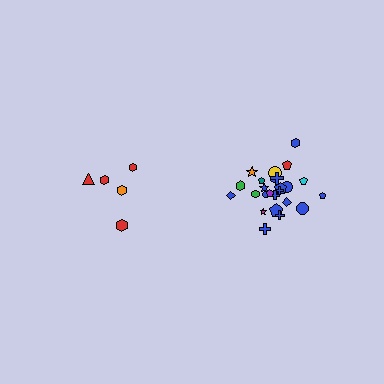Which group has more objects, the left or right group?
The right group.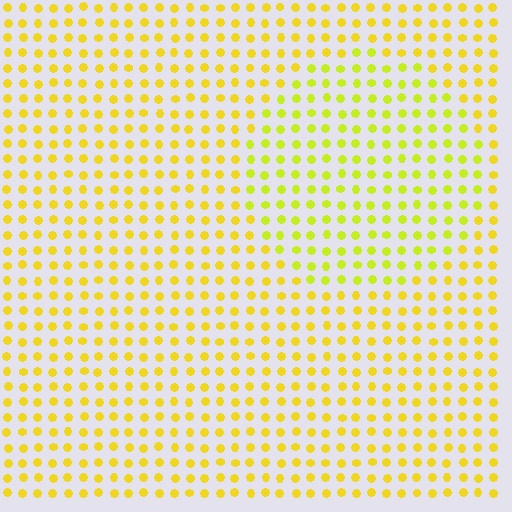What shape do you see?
I see a circle.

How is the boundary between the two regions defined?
The boundary is defined purely by a slight shift in hue (about 20 degrees). Spacing, size, and orientation are identical on both sides.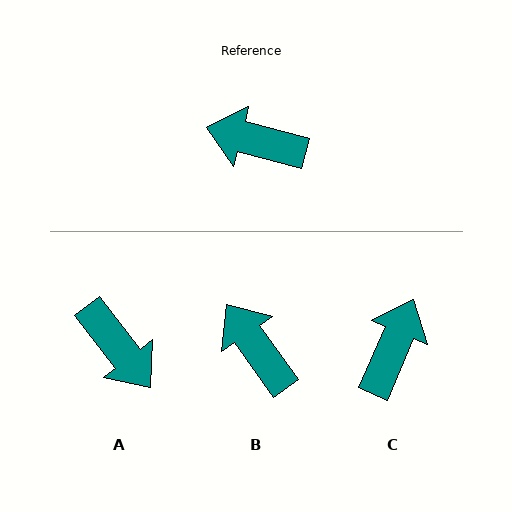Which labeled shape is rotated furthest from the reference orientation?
A, about 143 degrees away.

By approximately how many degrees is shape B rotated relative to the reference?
Approximately 40 degrees clockwise.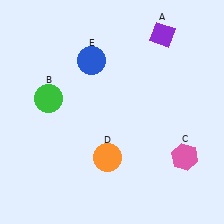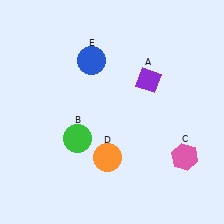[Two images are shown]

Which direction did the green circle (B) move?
The green circle (B) moved down.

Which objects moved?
The objects that moved are: the purple diamond (A), the green circle (B).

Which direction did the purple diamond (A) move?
The purple diamond (A) moved down.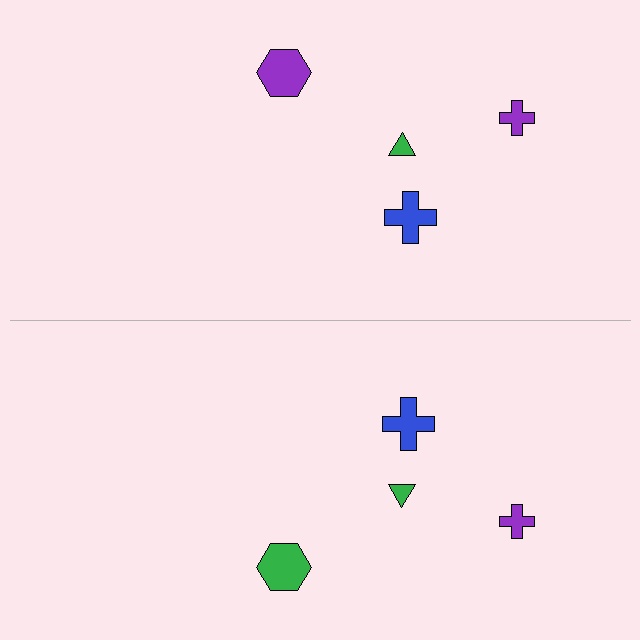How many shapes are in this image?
There are 8 shapes in this image.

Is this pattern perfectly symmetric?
No, the pattern is not perfectly symmetric. The green hexagon on the bottom side breaks the symmetry — its mirror counterpart is purple.